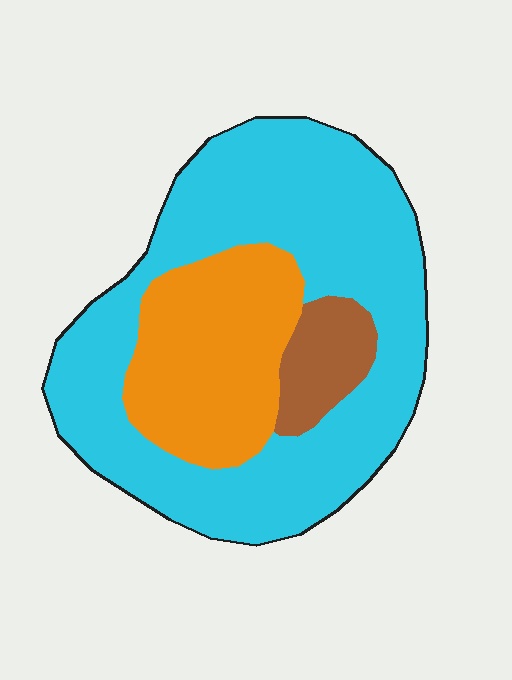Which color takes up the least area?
Brown, at roughly 10%.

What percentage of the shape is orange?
Orange takes up between a sixth and a third of the shape.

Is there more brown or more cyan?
Cyan.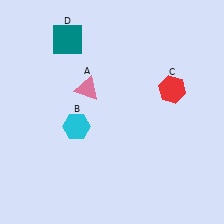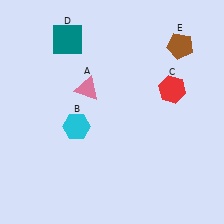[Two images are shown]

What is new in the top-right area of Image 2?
A brown pentagon (E) was added in the top-right area of Image 2.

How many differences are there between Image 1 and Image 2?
There is 1 difference between the two images.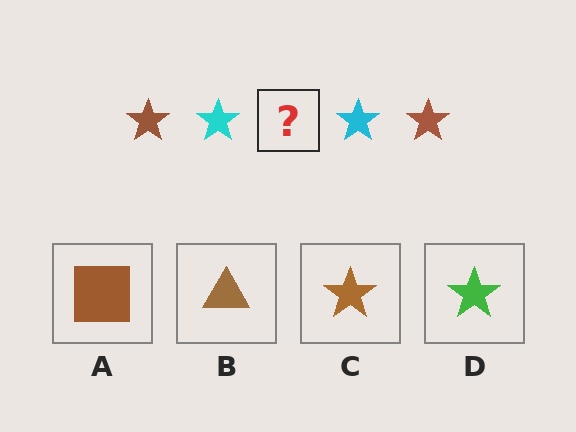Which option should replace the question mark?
Option C.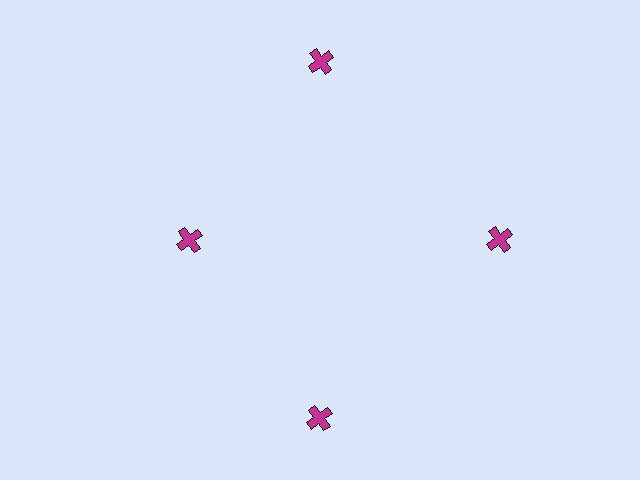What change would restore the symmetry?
The symmetry would be restored by moving it outward, back onto the ring so that all 4 crosses sit at equal angles and equal distance from the center.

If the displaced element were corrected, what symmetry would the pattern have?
It would have 4-fold rotational symmetry — the pattern would map onto itself every 90 degrees.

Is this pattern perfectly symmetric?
No. The 4 magenta crosses are arranged in a ring, but one element near the 9 o'clock position is pulled inward toward the center, breaking the 4-fold rotational symmetry.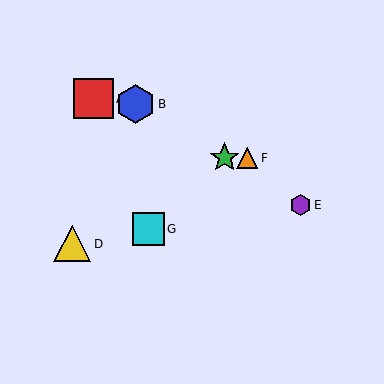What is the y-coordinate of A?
Object A is at y≈99.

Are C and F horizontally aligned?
Yes, both are at y≈158.